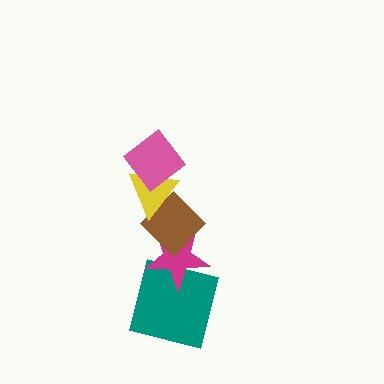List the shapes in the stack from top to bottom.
From top to bottom: the pink diamond, the yellow triangle, the brown diamond, the magenta star, the teal square.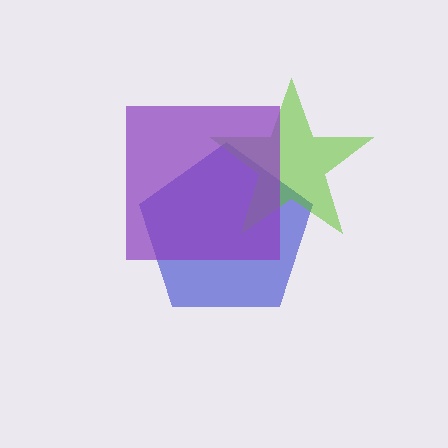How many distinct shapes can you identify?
There are 3 distinct shapes: a blue pentagon, a lime star, a purple square.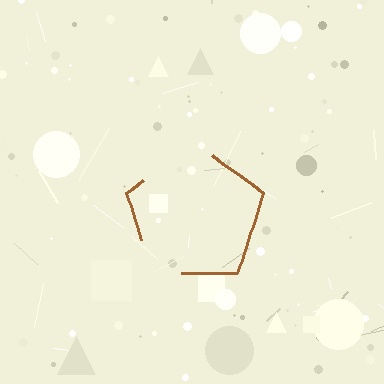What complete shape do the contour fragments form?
The contour fragments form a pentagon.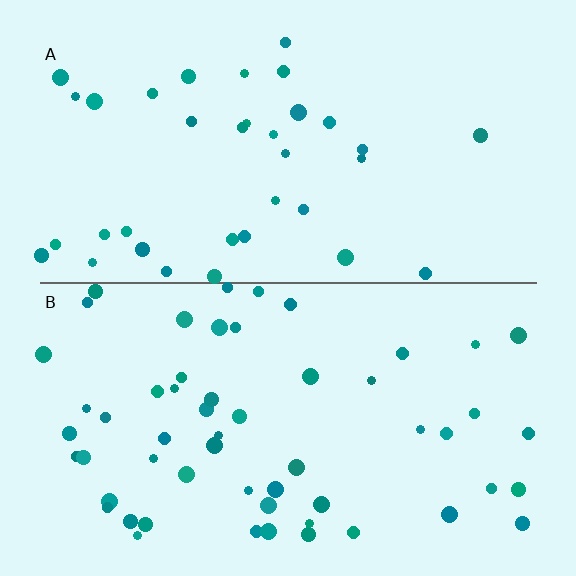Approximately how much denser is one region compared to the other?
Approximately 1.6× — region B over region A.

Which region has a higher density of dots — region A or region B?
B (the bottom).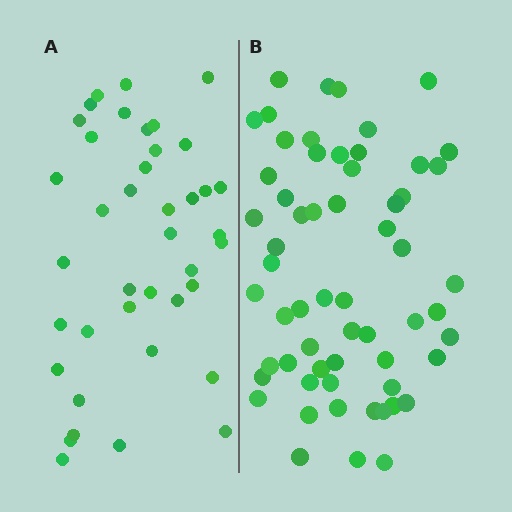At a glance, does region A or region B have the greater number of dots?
Region B (the right region) has more dots.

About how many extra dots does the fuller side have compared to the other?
Region B has approximately 20 more dots than region A.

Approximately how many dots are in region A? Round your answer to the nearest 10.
About 40 dots.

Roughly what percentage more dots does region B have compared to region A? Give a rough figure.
About 50% more.